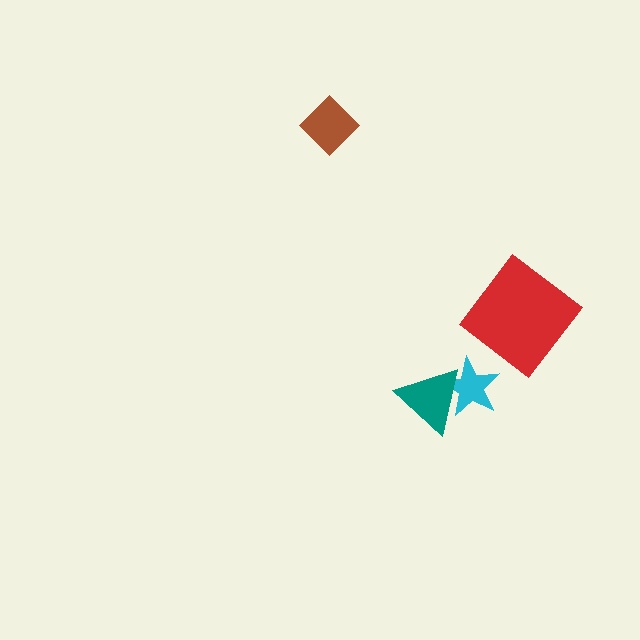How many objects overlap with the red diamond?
0 objects overlap with the red diamond.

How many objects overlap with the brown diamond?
0 objects overlap with the brown diamond.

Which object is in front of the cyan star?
The teal triangle is in front of the cyan star.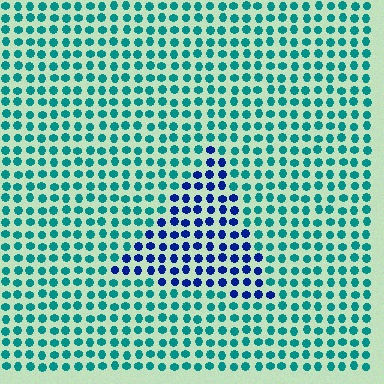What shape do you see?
I see a triangle.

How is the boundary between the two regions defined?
The boundary is defined purely by a slight shift in hue (about 52 degrees). Spacing, size, and orientation are identical on both sides.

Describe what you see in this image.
The image is filled with small teal elements in a uniform arrangement. A triangle-shaped region is visible where the elements are tinted to a slightly different hue, forming a subtle color boundary.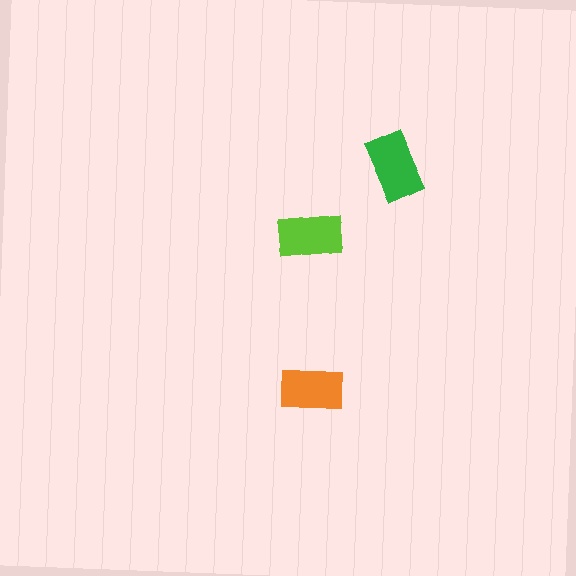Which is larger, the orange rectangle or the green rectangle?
The green one.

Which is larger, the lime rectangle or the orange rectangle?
The lime one.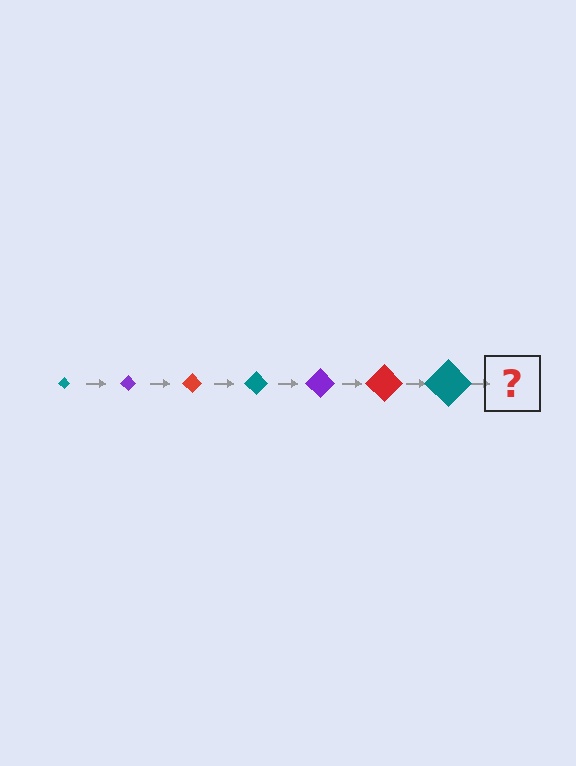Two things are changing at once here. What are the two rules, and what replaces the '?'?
The two rules are that the diamond grows larger each step and the color cycles through teal, purple, and red. The '?' should be a purple diamond, larger than the previous one.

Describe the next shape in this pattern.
It should be a purple diamond, larger than the previous one.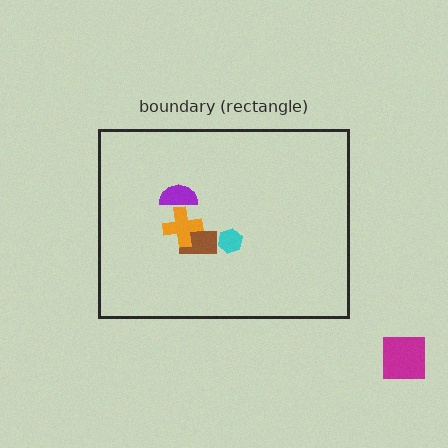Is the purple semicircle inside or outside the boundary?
Inside.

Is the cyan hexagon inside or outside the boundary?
Inside.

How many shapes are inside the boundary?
4 inside, 1 outside.